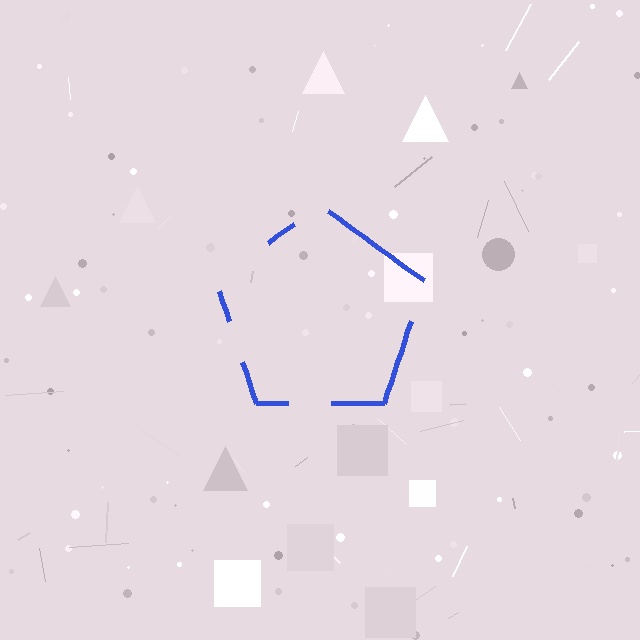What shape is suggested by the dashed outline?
The dashed outline suggests a pentagon.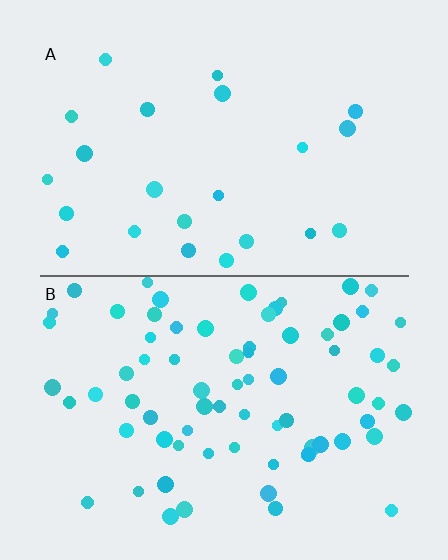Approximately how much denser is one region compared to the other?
Approximately 3.2× — region B over region A.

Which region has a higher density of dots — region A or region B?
B (the bottom).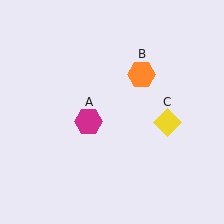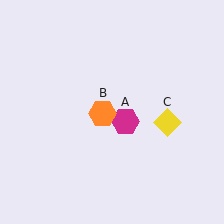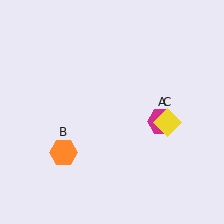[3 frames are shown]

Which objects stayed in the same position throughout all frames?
Yellow diamond (object C) remained stationary.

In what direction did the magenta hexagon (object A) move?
The magenta hexagon (object A) moved right.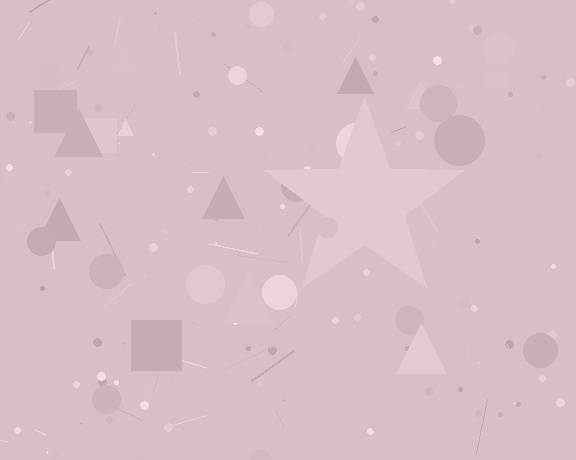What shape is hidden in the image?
A star is hidden in the image.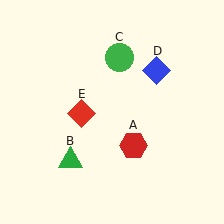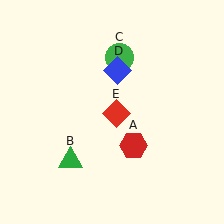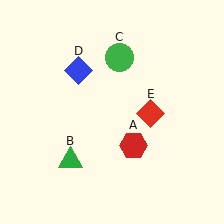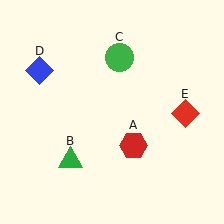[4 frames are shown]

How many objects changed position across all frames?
2 objects changed position: blue diamond (object D), red diamond (object E).